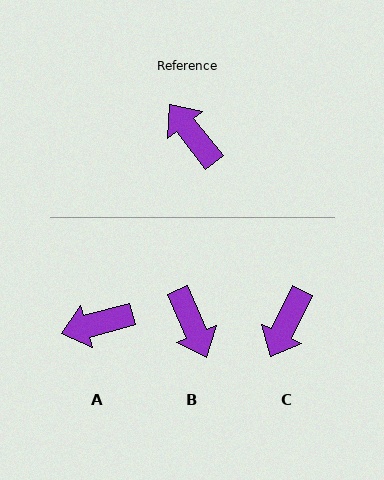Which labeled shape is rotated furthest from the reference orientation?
B, about 165 degrees away.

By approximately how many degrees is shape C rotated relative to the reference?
Approximately 117 degrees counter-clockwise.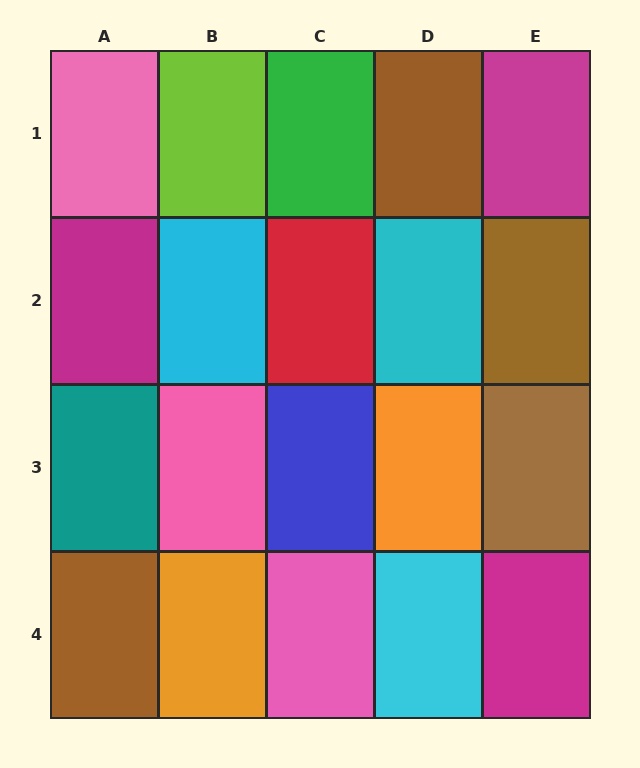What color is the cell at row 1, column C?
Green.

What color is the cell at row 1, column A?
Pink.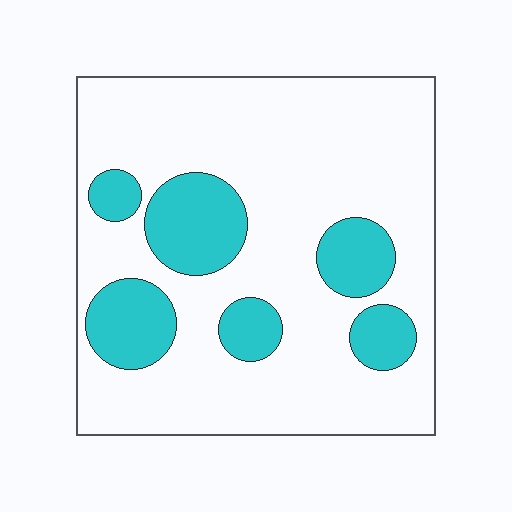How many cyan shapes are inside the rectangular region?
6.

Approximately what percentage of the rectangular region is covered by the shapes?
Approximately 25%.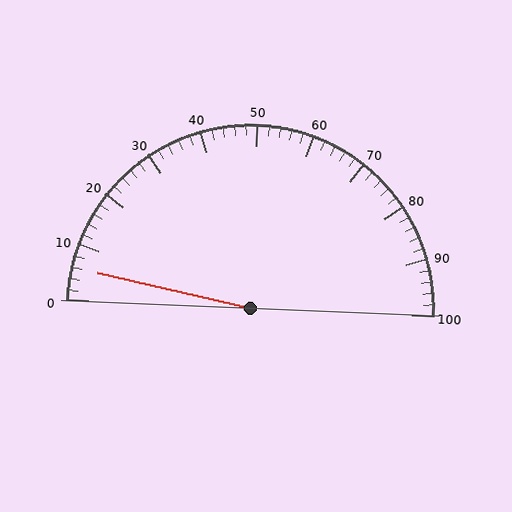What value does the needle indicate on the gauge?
The needle indicates approximately 6.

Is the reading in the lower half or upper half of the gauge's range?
The reading is in the lower half of the range (0 to 100).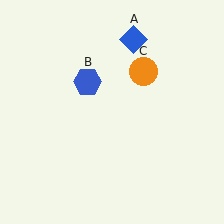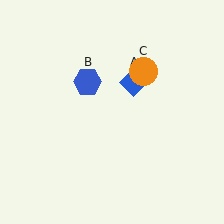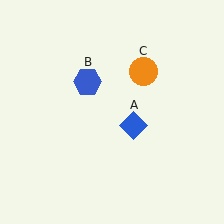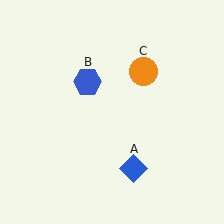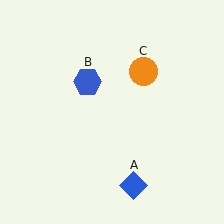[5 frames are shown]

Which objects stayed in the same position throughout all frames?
Blue hexagon (object B) and orange circle (object C) remained stationary.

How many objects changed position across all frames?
1 object changed position: blue diamond (object A).